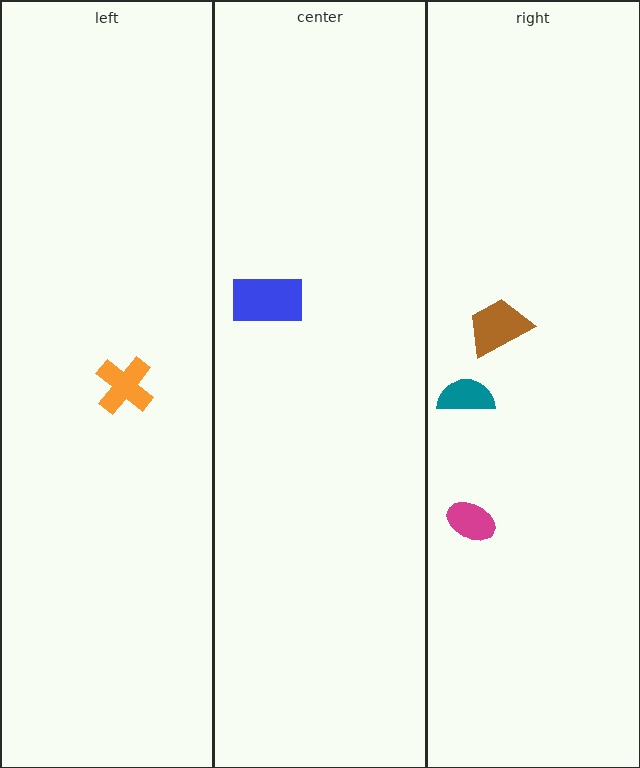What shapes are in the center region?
The blue rectangle.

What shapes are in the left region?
The orange cross.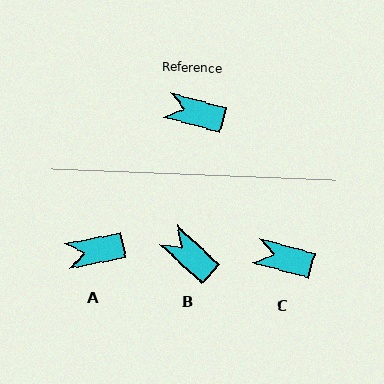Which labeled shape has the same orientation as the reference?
C.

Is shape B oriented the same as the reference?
No, it is off by about 27 degrees.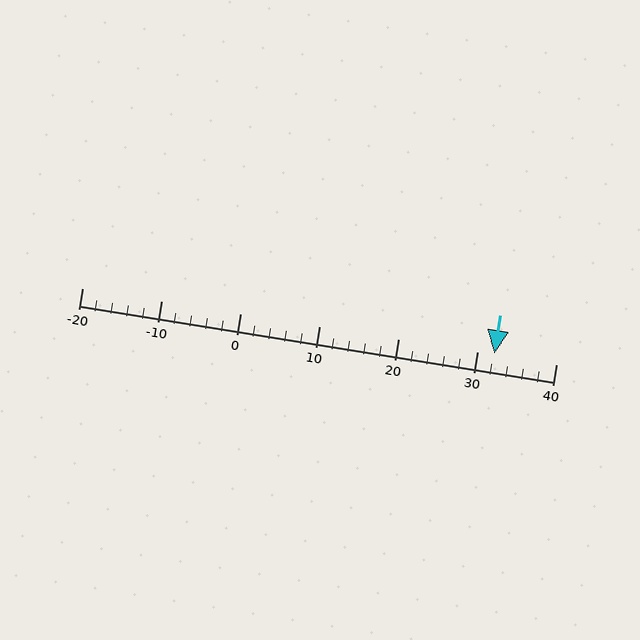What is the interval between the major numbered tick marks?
The major tick marks are spaced 10 units apart.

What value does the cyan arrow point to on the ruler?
The cyan arrow points to approximately 32.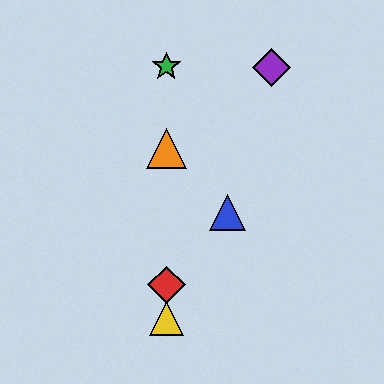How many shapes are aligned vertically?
4 shapes (the red diamond, the green star, the yellow triangle, the orange triangle) are aligned vertically.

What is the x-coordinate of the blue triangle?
The blue triangle is at x≈228.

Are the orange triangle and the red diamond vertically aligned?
Yes, both are at x≈166.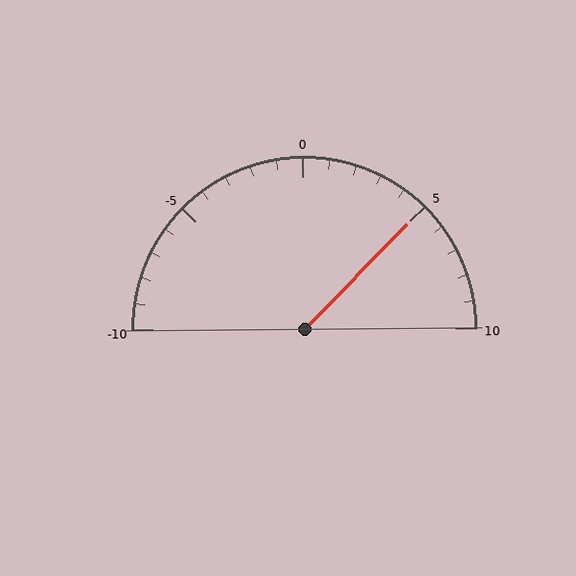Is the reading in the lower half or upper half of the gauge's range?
The reading is in the upper half of the range (-10 to 10).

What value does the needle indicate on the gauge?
The needle indicates approximately 5.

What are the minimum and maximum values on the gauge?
The gauge ranges from -10 to 10.